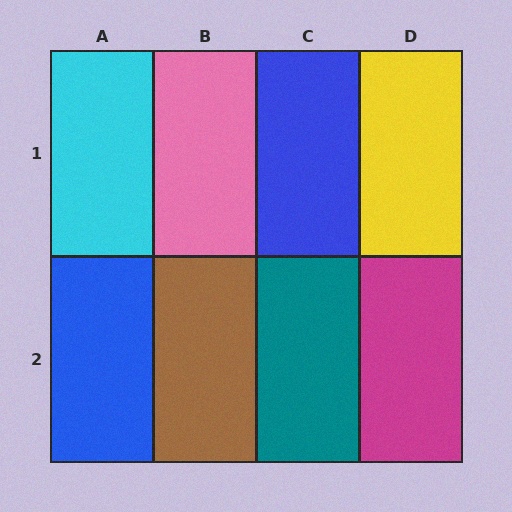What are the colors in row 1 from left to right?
Cyan, pink, blue, yellow.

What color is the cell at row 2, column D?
Magenta.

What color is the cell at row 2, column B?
Brown.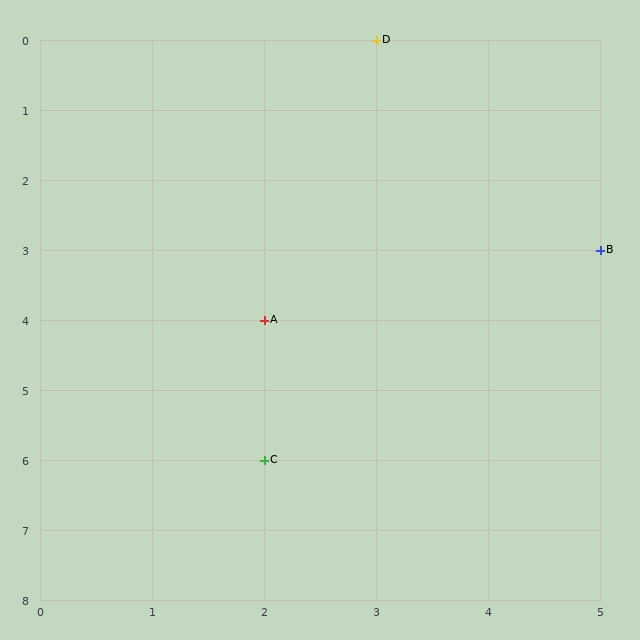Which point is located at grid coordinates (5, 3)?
Point B is at (5, 3).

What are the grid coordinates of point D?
Point D is at grid coordinates (3, 0).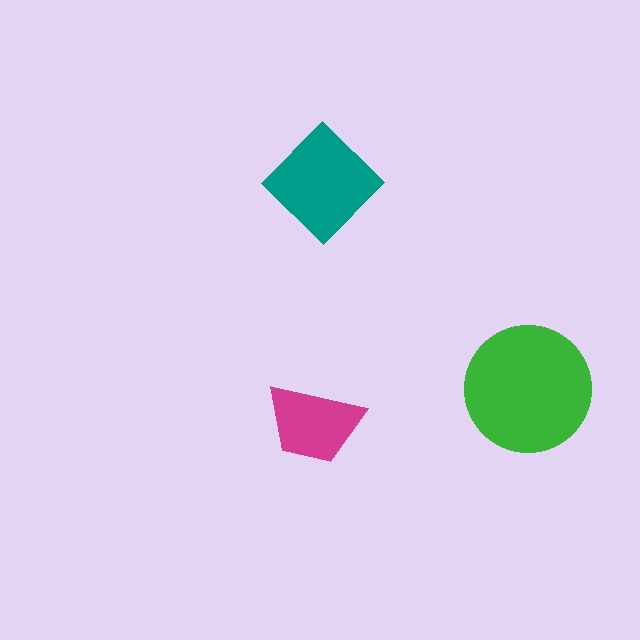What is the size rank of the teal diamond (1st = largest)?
2nd.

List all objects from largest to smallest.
The green circle, the teal diamond, the magenta trapezoid.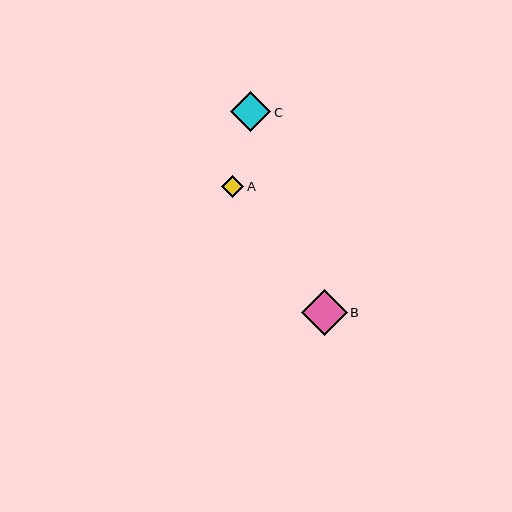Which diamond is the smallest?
Diamond A is the smallest with a size of approximately 22 pixels.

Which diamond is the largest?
Diamond B is the largest with a size of approximately 46 pixels.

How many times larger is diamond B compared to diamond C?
Diamond B is approximately 1.1 times the size of diamond C.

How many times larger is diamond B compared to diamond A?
Diamond B is approximately 2.0 times the size of diamond A.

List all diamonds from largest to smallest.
From largest to smallest: B, C, A.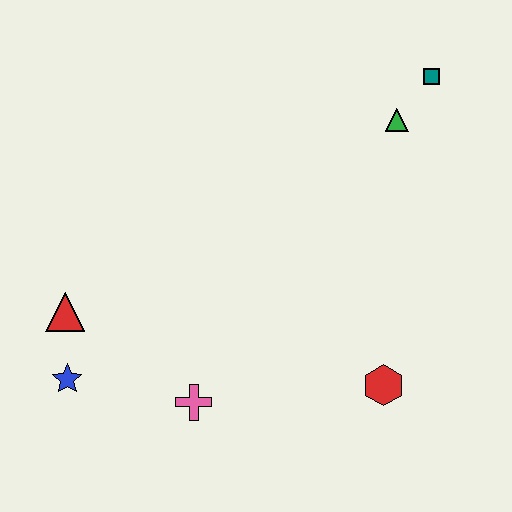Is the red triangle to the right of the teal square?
No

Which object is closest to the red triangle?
The blue star is closest to the red triangle.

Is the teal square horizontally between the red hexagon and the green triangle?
No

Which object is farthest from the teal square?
The blue star is farthest from the teal square.